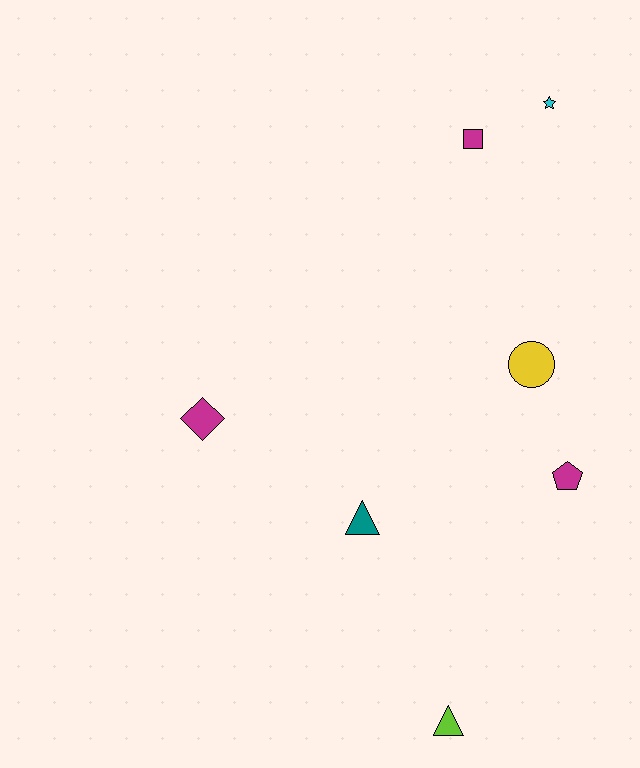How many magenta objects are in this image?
There are 3 magenta objects.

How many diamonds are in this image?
There is 1 diamond.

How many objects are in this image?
There are 7 objects.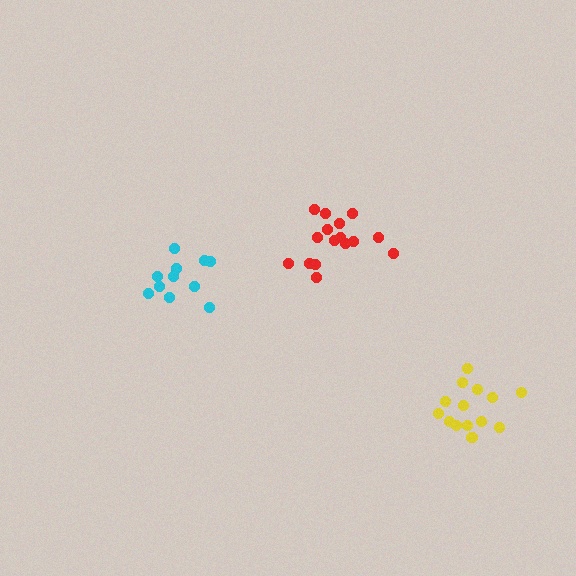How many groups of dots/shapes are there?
There are 3 groups.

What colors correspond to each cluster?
The clusters are colored: red, cyan, yellow.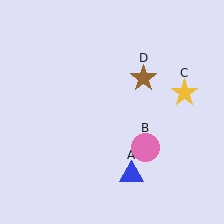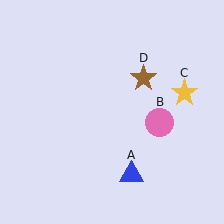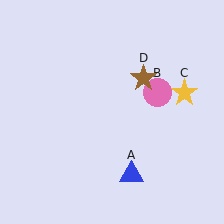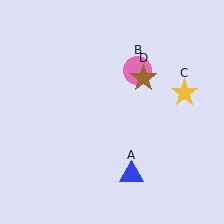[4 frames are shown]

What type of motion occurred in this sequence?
The pink circle (object B) rotated counterclockwise around the center of the scene.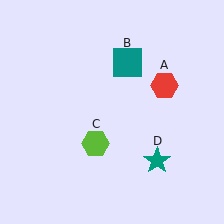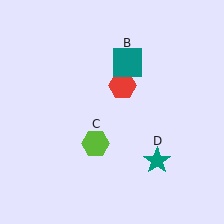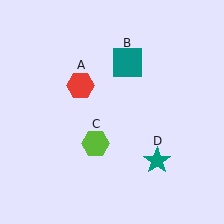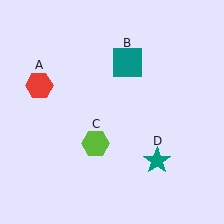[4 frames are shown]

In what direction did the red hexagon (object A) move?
The red hexagon (object A) moved left.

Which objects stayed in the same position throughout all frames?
Teal square (object B) and lime hexagon (object C) and teal star (object D) remained stationary.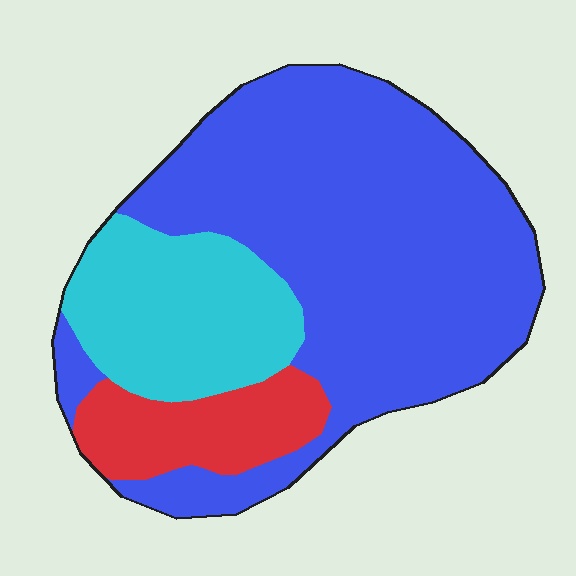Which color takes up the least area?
Red, at roughly 15%.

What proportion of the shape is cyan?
Cyan covers 22% of the shape.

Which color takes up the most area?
Blue, at roughly 65%.